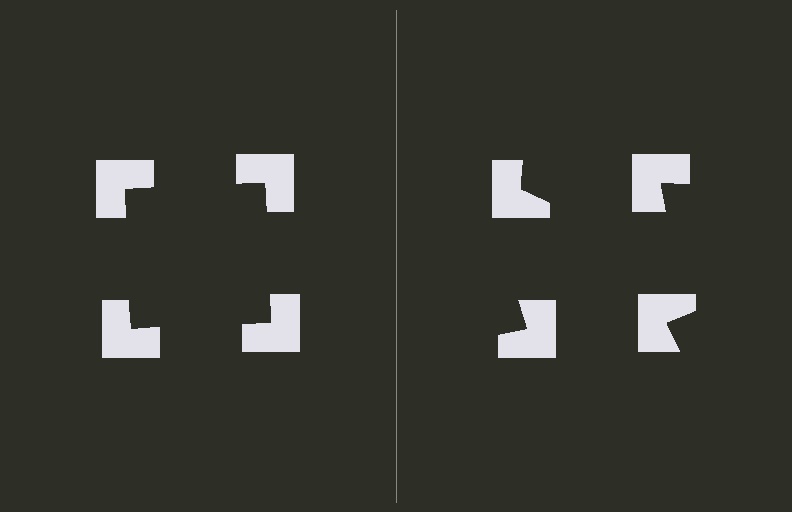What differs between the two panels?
The notched squares are positioned identically on both sides; only the wedge orientations differ. On the left they align to a square; on the right they are misaligned.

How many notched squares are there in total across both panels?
8 — 4 on each side.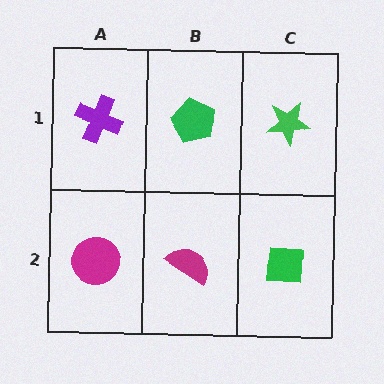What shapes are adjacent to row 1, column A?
A magenta circle (row 2, column A), a green pentagon (row 1, column B).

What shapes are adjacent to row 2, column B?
A green pentagon (row 1, column B), a magenta circle (row 2, column A), a green square (row 2, column C).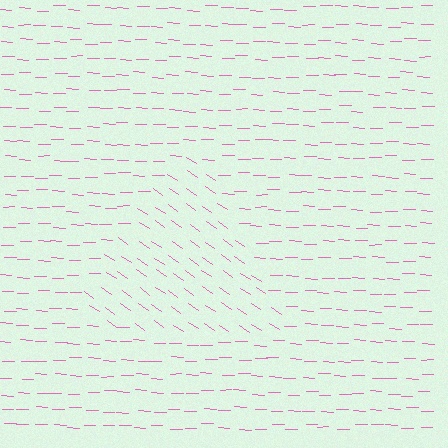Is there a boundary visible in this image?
Yes, there is a texture boundary formed by a change in line orientation.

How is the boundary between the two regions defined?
The boundary is defined purely by a change in line orientation (approximately 34 degrees difference). All lines are the same color and thickness.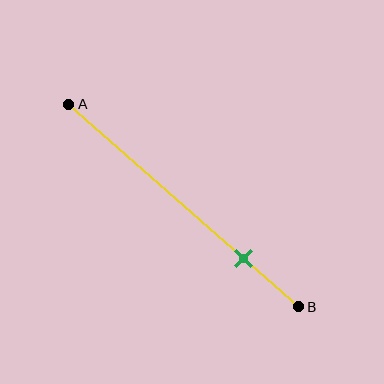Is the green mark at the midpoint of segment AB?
No, the mark is at about 75% from A, not at the 50% midpoint.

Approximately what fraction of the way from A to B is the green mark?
The green mark is approximately 75% of the way from A to B.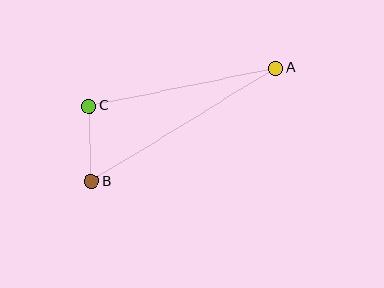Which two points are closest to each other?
Points B and C are closest to each other.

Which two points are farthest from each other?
Points A and B are farthest from each other.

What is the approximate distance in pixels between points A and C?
The distance between A and C is approximately 190 pixels.